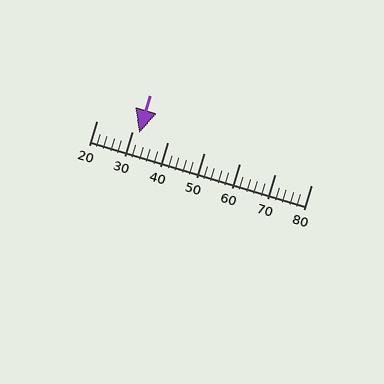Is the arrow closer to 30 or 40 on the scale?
The arrow is closer to 30.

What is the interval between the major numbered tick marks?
The major tick marks are spaced 10 units apart.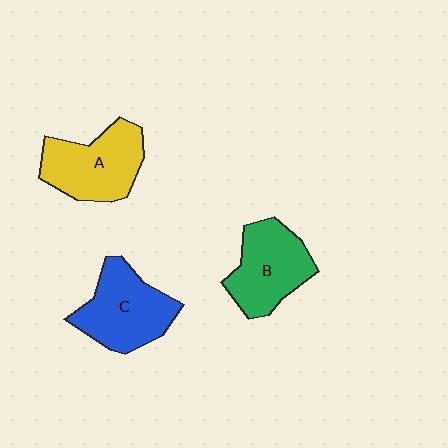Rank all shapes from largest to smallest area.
From largest to smallest: C (blue), A (yellow), B (green).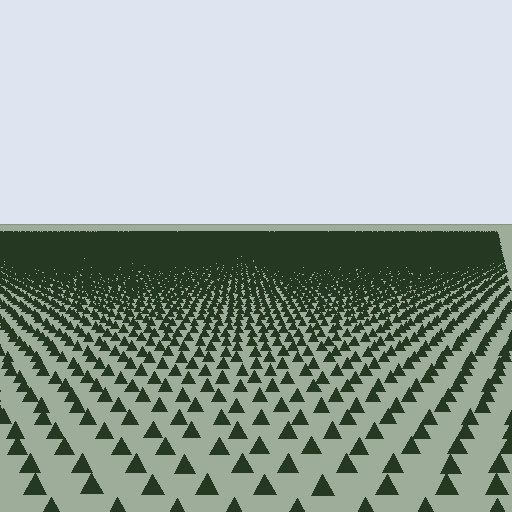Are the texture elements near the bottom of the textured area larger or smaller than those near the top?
Larger. Near the bottom, elements are closer to the viewer and appear at a bigger on-screen size.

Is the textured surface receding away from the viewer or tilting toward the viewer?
The surface is receding away from the viewer. Texture elements get smaller and denser toward the top.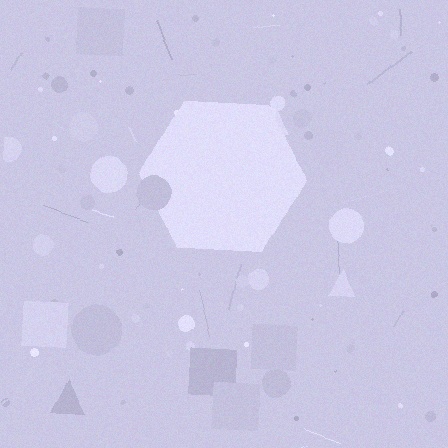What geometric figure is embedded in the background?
A hexagon is embedded in the background.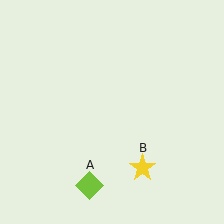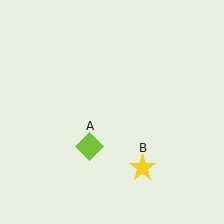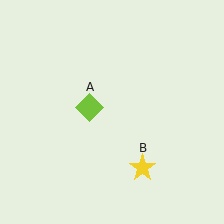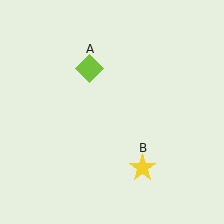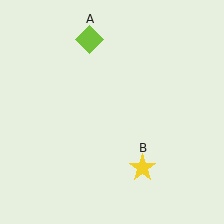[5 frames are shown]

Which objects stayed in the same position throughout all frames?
Yellow star (object B) remained stationary.